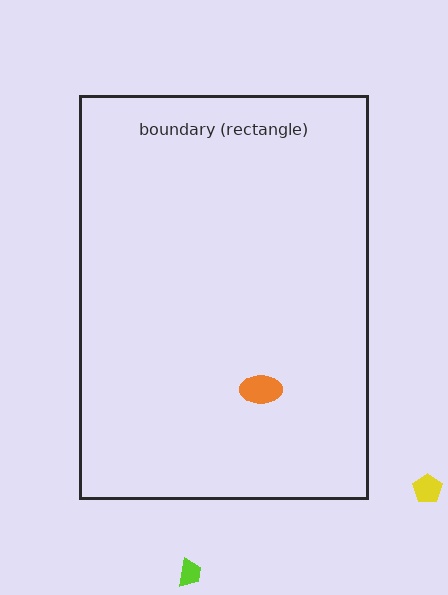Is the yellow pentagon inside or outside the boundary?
Outside.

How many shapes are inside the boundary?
1 inside, 2 outside.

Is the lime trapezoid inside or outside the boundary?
Outside.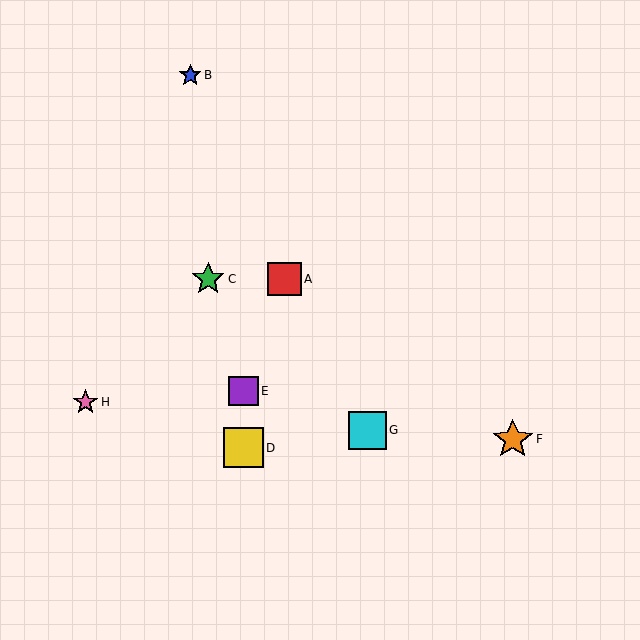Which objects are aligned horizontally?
Objects A, C are aligned horizontally.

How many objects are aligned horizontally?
2 objects (A, C) are aligned horizontally.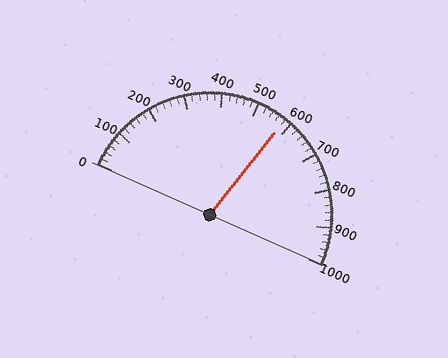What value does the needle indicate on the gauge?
The needle indicates approximately 580.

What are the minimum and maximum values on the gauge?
The gauge ranges from 0 to 1000.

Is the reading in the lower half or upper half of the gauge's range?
The reading is in the upper half of the range (0 to 1000).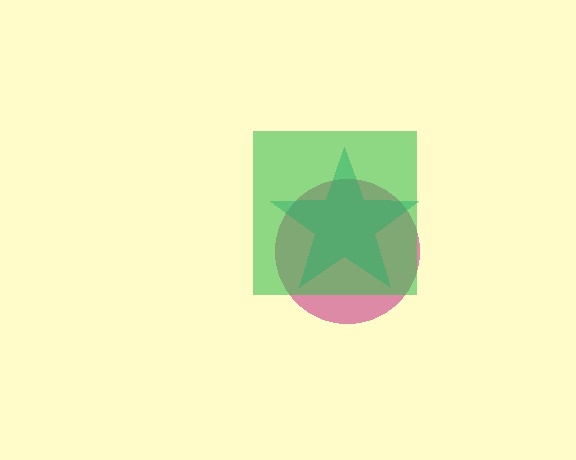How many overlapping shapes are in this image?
There are 3 overlapping shapes in the image.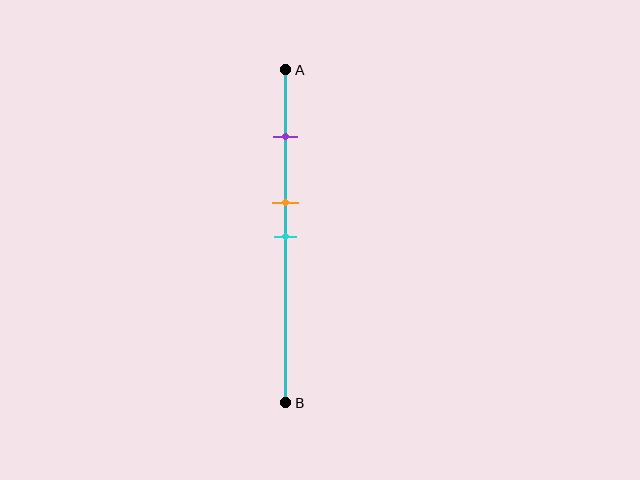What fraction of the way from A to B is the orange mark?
The orange mark is approximately 40% (0.4) of the way from A to B.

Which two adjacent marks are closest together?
The orange and cyan marks are the closest adjacent pair.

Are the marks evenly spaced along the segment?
No, the marks are not evenly spaced.